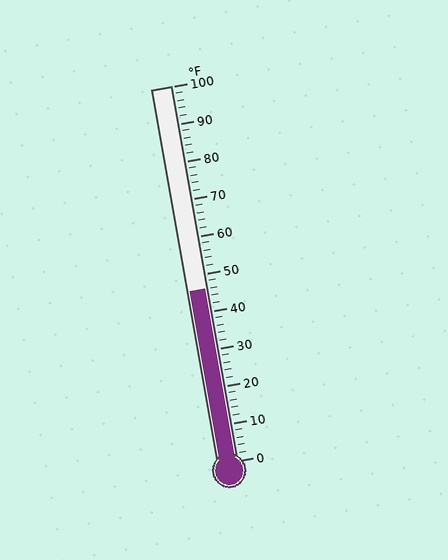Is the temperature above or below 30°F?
The temperature is above 30°F.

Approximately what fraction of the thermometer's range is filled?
The thermometer is filled to approximately 45% of its range.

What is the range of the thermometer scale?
The thermometer scale ranges from 0°F to 100°F.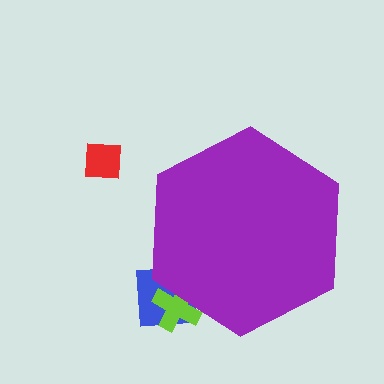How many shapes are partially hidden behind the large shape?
2 shapes are partially hidden.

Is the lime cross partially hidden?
Yes, the lime cross is partially hidden behind the purple hexagon.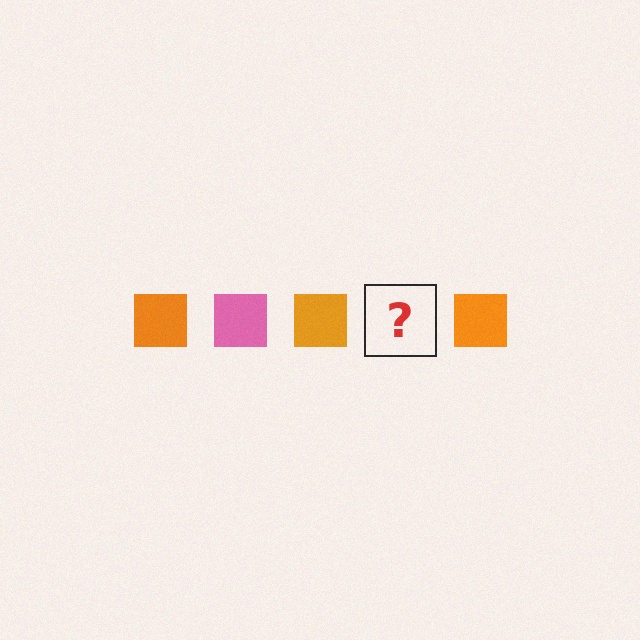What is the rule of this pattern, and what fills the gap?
The rule is that the pattern cycles through orange, pink squares. The gap should be filled with a pink square.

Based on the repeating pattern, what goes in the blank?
The blank should be a pink square.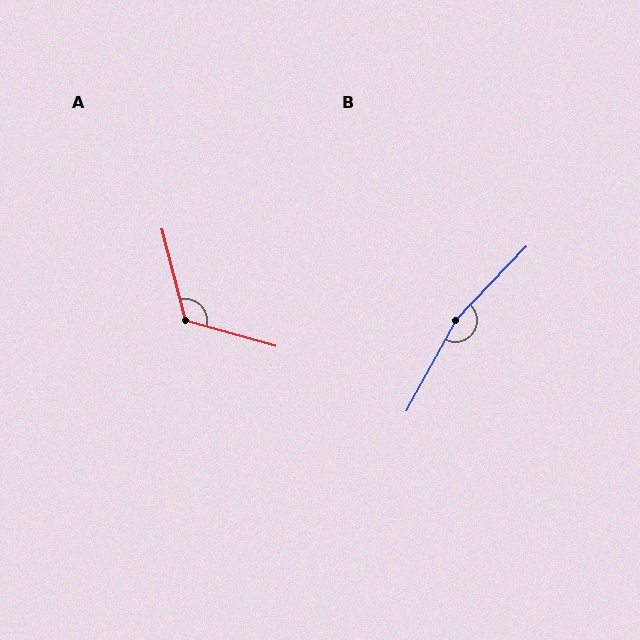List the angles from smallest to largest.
A (121°), B (165°).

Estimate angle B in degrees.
Approximately 165 degrees.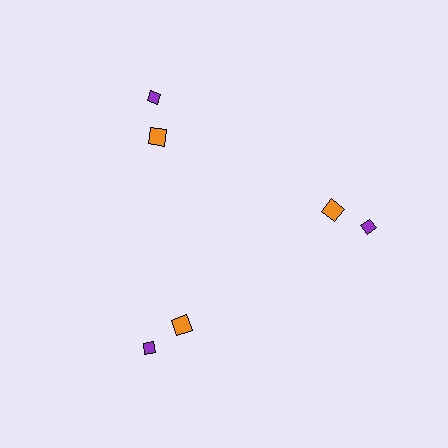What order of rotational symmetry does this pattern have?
This pattern has 3-fold rotational symmetry.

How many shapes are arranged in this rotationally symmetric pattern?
There are 6 shapes, arranged in 3 groups of 2.